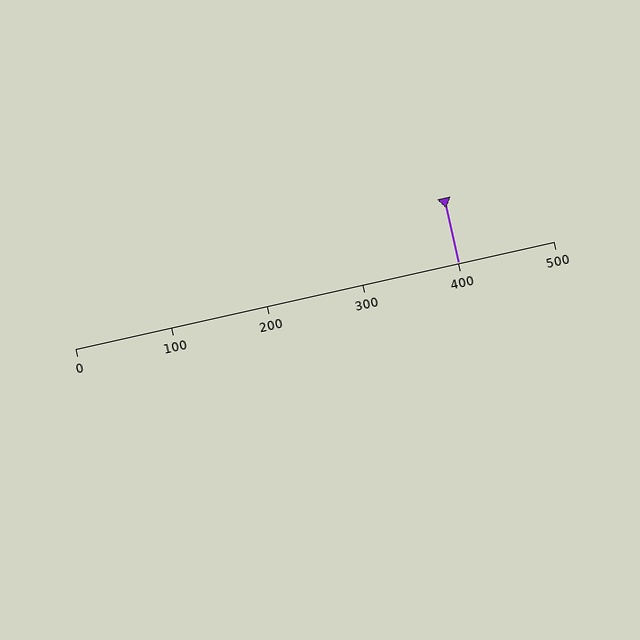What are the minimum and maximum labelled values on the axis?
The axis runs from 0 to 500.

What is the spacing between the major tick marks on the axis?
The major ticks are spaced 100 apart.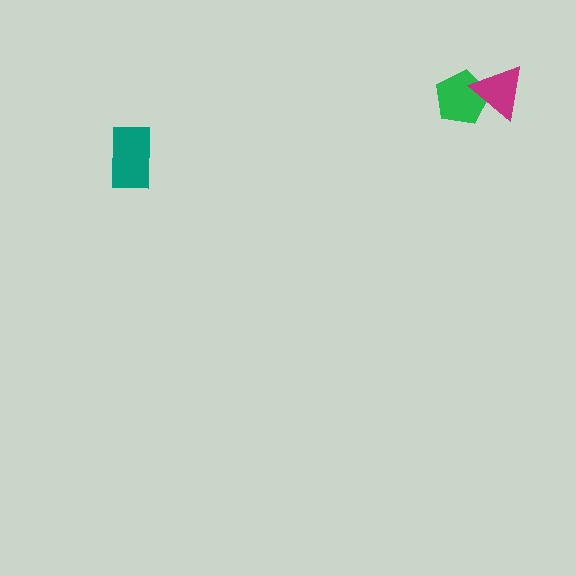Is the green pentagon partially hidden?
Yes, it is partially covered by another shape.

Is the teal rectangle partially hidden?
No, no other shape covers it.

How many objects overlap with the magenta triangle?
1 object overlaps with the magenta triangle.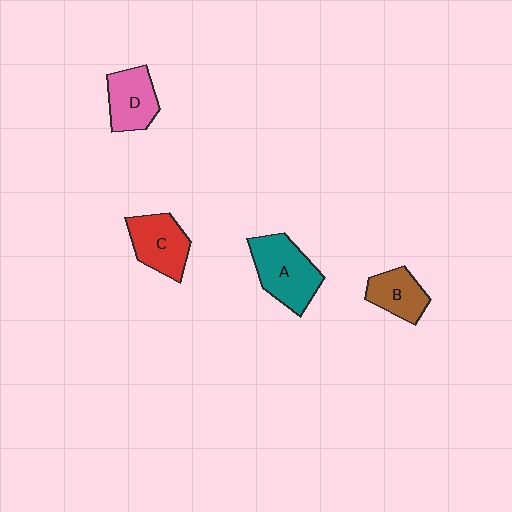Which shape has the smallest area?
Shape B (brown).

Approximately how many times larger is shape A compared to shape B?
Approximately 1.6 times.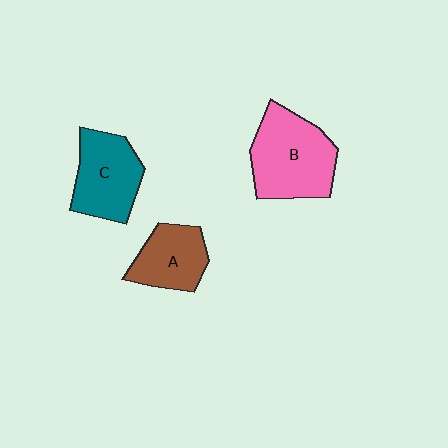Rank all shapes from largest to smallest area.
From largest to smallest: B (pink), C (teal), A (brown).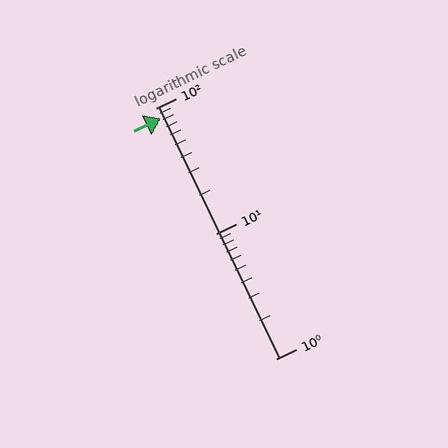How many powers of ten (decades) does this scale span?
The scale spans 2 decades, from 1 to 100.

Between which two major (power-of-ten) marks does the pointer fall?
The pointer is between 10 and 100.